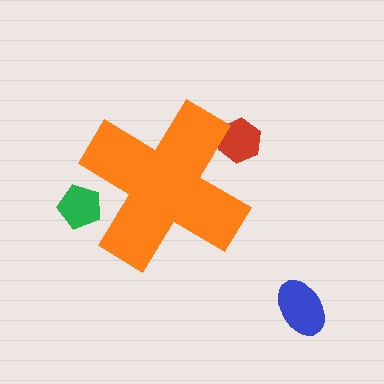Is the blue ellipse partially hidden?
No, the blue ellipse is fully visible.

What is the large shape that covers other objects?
An orange cross.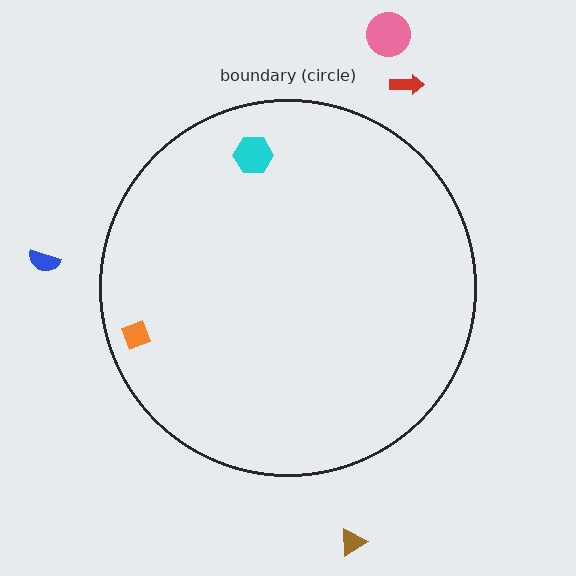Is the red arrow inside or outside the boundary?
Outside.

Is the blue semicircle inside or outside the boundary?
Outside.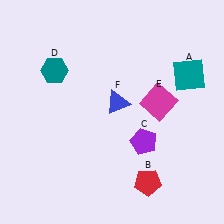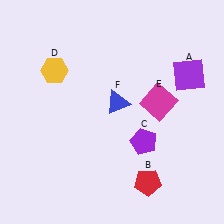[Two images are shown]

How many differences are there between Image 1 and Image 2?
There are 2 differences between the two images.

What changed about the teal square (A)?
In Image 1, A is teal. In Image 2, it changed to purple.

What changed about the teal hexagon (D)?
In Image 1, D is teal. In Image 2, it changed to yellow.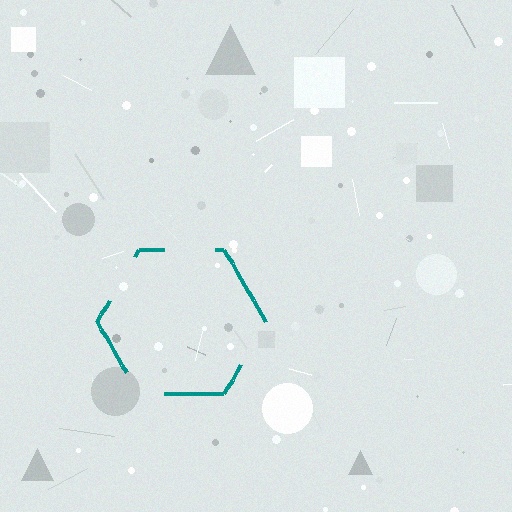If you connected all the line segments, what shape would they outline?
They would outline a hexagon.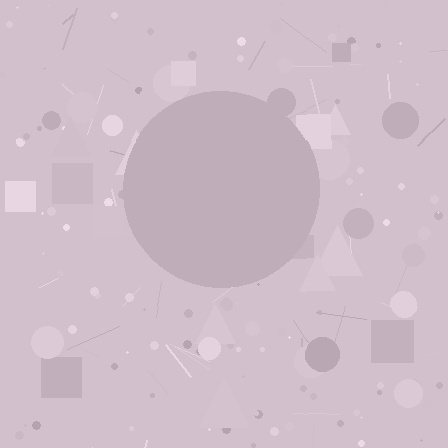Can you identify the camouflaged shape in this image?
The camouflaged shape is a circle.